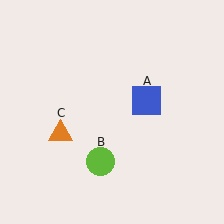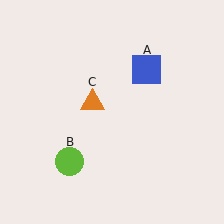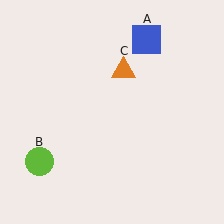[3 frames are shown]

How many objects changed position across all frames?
3 objects changed position: blue square (object A), lime circle (object B), orange triangle (object C).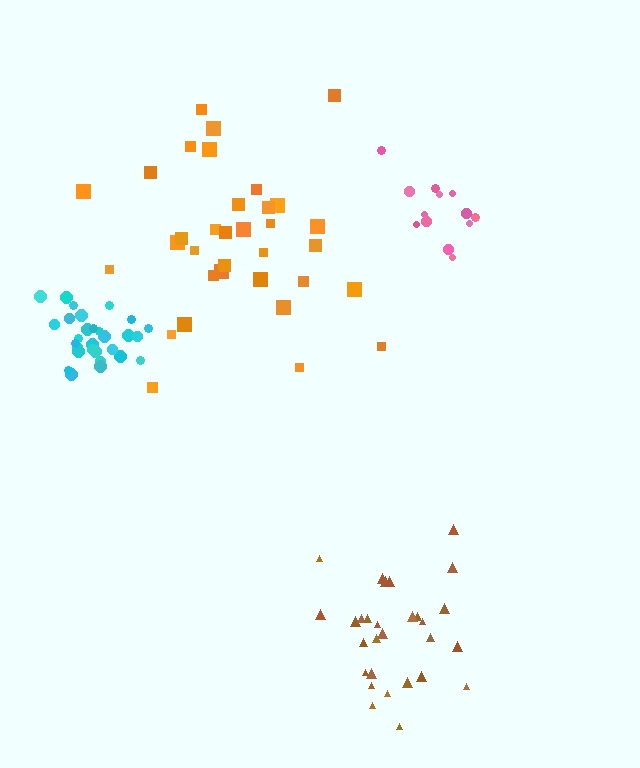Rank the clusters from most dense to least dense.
cyan, brown, pink, orange.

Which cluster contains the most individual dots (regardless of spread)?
Orange (34).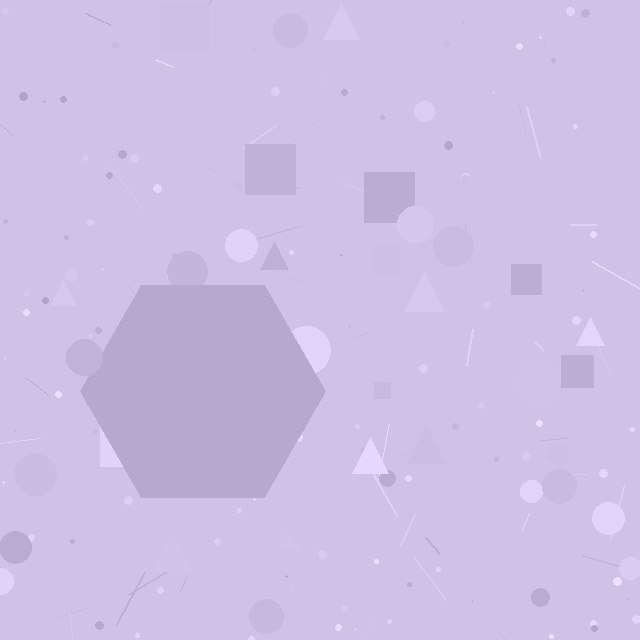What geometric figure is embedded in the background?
A hexagon is embedded in the background.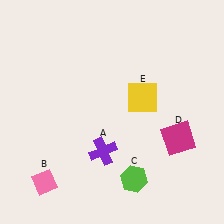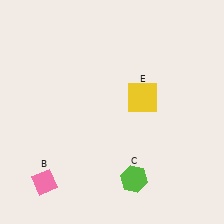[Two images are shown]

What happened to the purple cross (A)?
The purple cross (A) was removed in Image 2. It was in the bottom-left area of Image 1.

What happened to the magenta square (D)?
The magenta square (D) was removed in Image 2. It was in the bottom-right area of Image 1.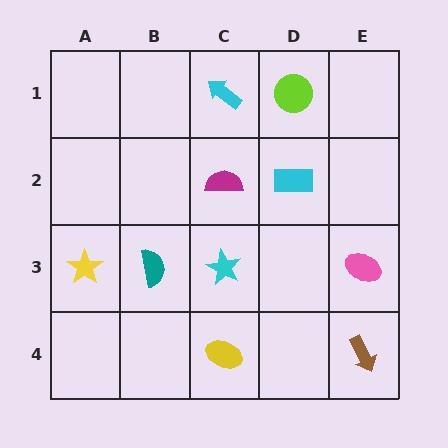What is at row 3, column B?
A teal semicircle.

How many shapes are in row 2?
2 shapes.